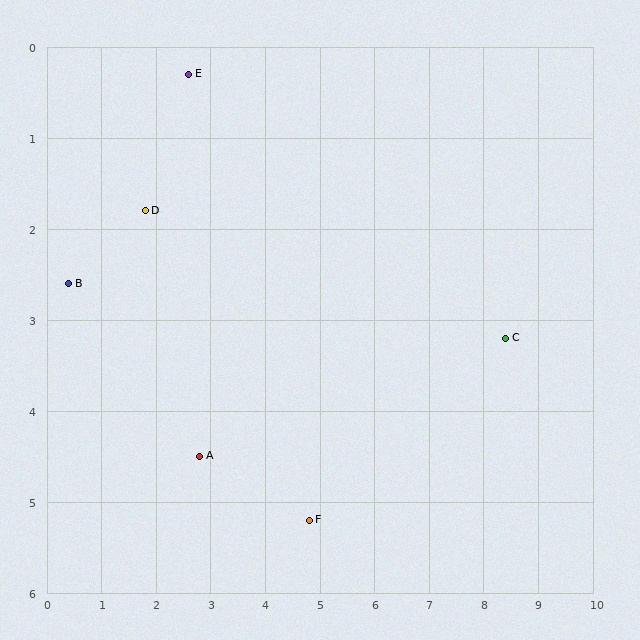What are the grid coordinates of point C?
Point C is at approximately (8.4, 3.2).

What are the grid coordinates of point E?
Point E is at approximately (2.6, 0.3).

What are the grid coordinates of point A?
Point A is at approximately (2.8, 4.5).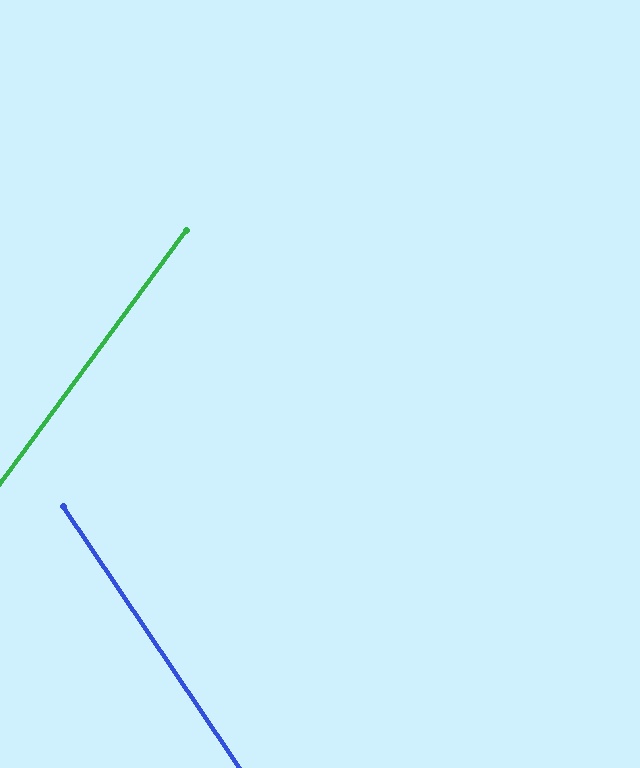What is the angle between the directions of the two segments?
Approximately 71 degrees.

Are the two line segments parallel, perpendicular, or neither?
Neither parallel nor perpendicular — they differ by about 71°.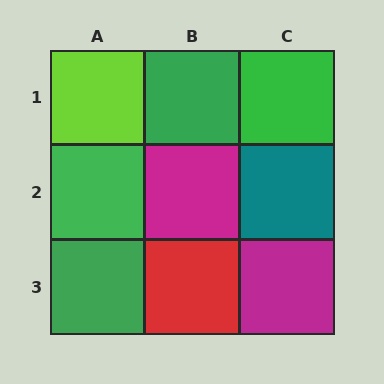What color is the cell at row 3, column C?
Magenta.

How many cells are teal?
1 cell is teal.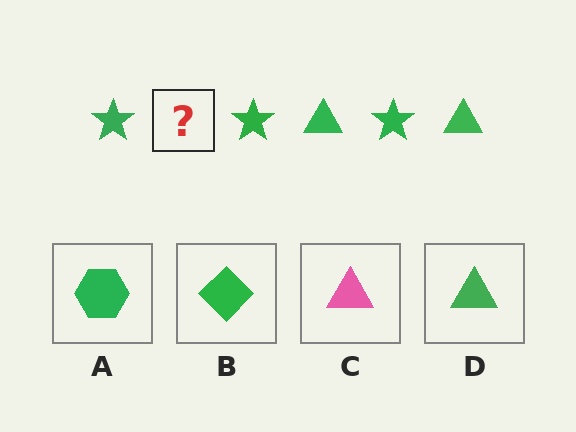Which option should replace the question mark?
Option D.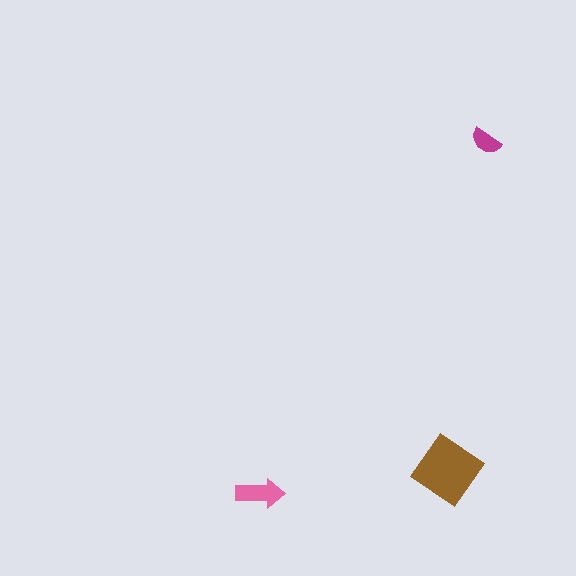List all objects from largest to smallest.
The brown diamond, the pink arrow, the magenta semicircle.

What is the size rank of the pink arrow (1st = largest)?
2nd.